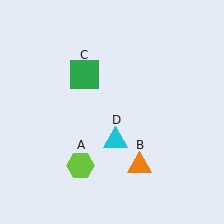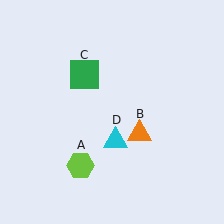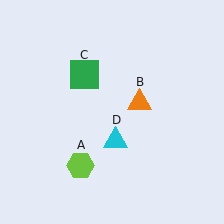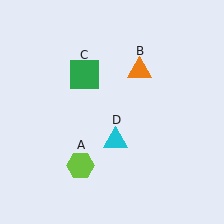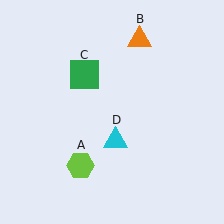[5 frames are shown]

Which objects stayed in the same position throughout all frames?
Lime hexagon (object A) and green square (object C) and cyan triangle (object D) remained stationary.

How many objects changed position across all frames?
1 object changed position: orange triangle (object B).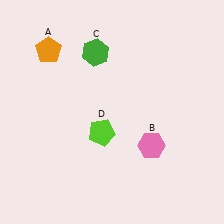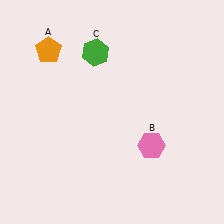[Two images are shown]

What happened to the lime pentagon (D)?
The lime pentagon (D) was removed in Image 2. It was in the bottom-left area of Image 1.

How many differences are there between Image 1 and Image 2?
There is 1 difference between the two images.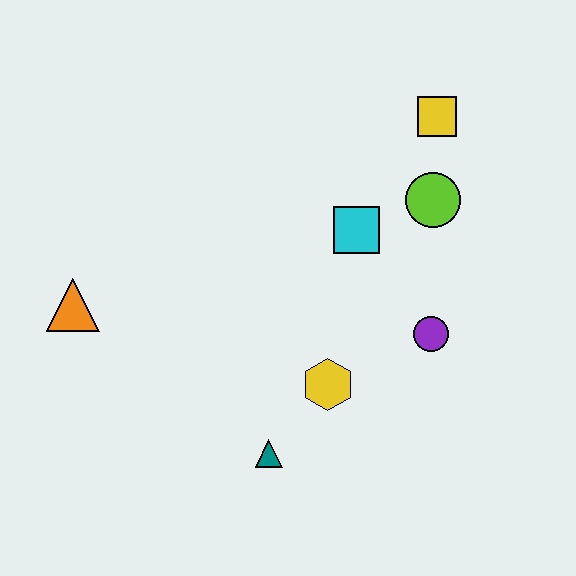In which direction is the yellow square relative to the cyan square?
The yellow square is above the cyan square.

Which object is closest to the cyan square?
The lime circle is closest to the cyan square.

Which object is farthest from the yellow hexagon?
The yellow square is farthest from the yellow hexagon.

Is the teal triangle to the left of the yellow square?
Yes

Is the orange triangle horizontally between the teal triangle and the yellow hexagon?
No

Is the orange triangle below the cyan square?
Yes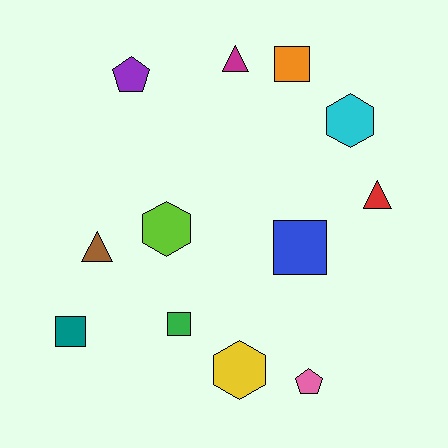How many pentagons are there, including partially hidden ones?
There are 2 pentagons.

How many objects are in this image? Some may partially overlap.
There are 12 objects.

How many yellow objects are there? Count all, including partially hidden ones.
There is 1 yellow object.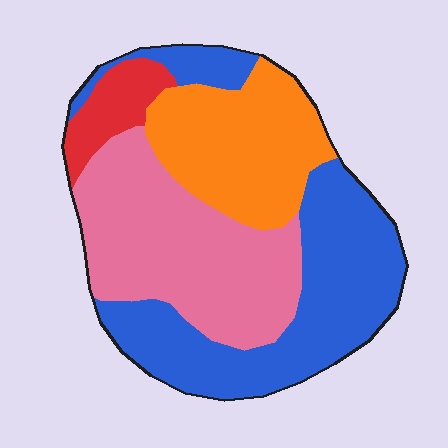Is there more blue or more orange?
Blue.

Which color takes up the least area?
Red, at roughly 5%.